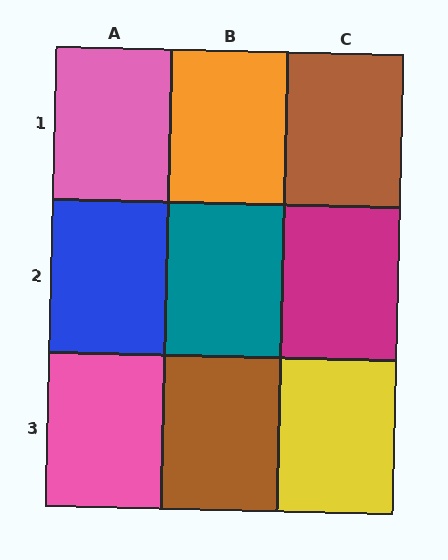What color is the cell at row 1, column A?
Pink.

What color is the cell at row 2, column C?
Magenta.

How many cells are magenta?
1 cell is magenta.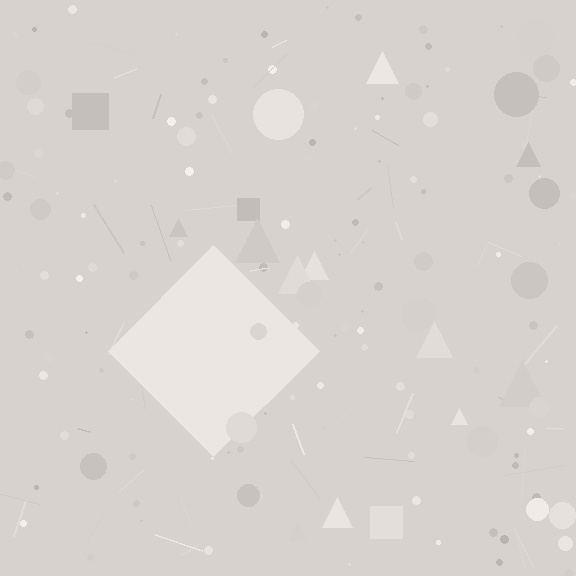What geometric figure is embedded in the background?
A diamond is embedded in the background.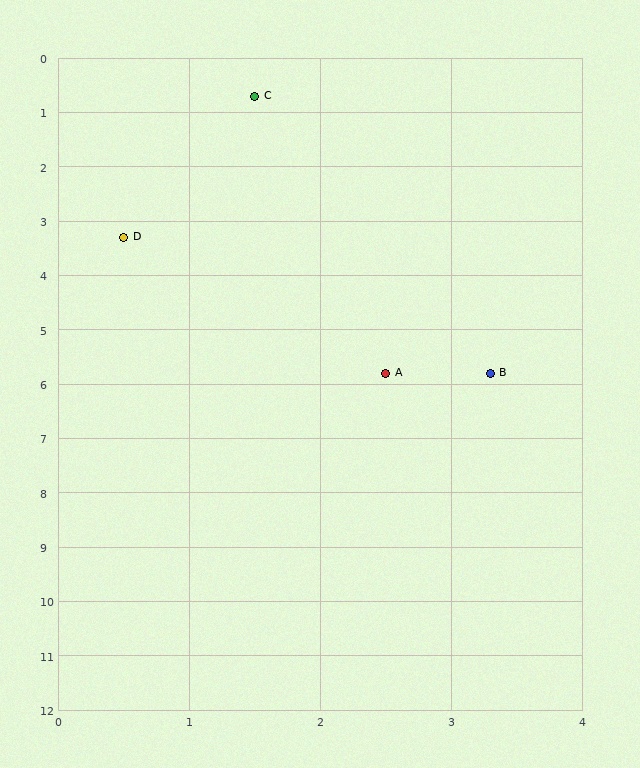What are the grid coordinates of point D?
Point D is at approximately (0.5, 3.3).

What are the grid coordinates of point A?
Point A is at approximately (2.5, 5.8).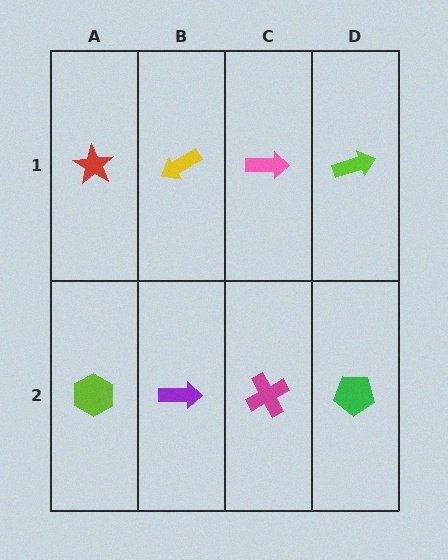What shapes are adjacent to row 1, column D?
A green pentagon (row 2, column D), a pink arrow (row 1, column C).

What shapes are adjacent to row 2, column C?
A pink arrow (row 1, column C), a purple arrow (row 2, column B), a green pentagon (row 2, column D).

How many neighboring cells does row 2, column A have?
2.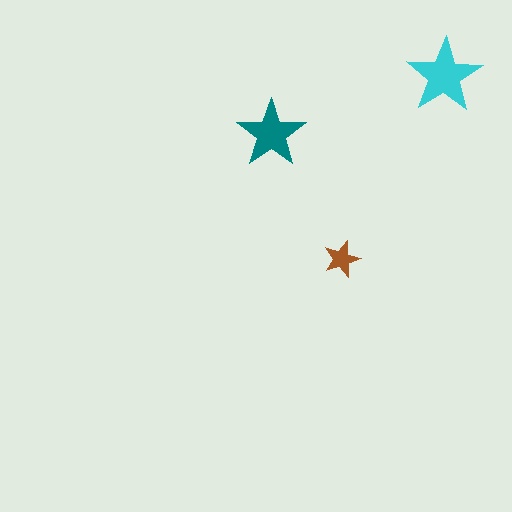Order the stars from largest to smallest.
the cyan one, the teal one, the brown one.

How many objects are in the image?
There are 3 objects in the image.